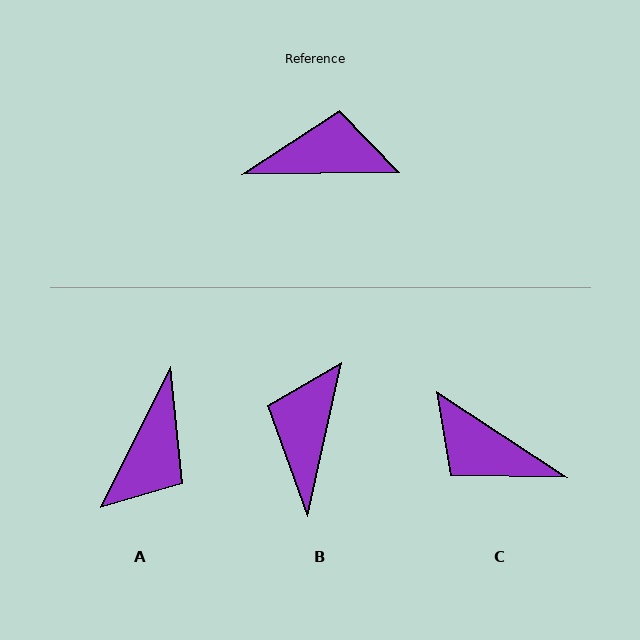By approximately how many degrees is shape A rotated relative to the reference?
Approximately 117 degrees clockwise.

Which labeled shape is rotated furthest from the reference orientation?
C, about 146 degrees away.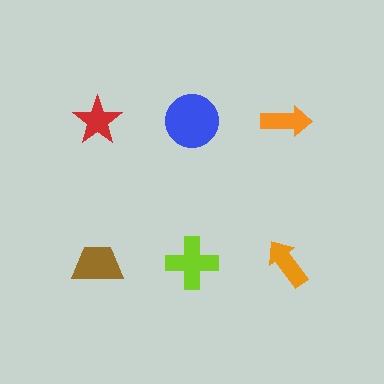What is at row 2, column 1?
A brown trapezoid.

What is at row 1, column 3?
An orange arrow.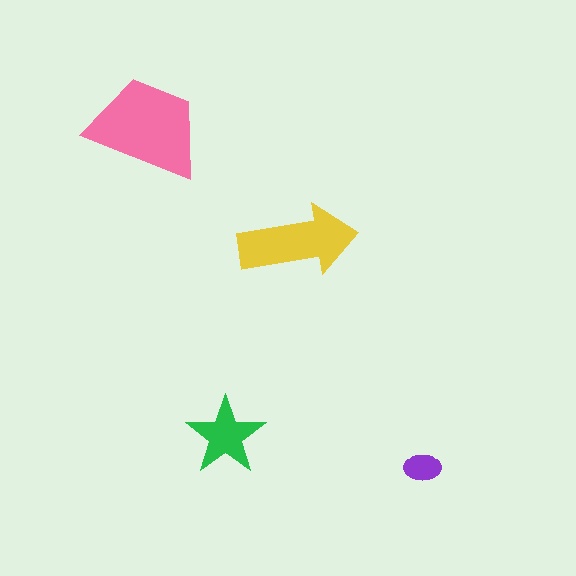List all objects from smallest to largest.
The purple ellipse, the green star, the yellow arrow, the pink trapezoid.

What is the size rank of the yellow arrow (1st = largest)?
2nd.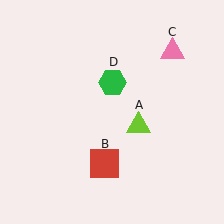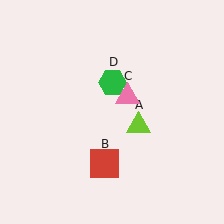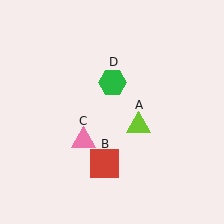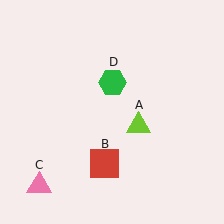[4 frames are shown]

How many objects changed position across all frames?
1 object changed position: pink triangle (object C).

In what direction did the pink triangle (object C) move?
The pink triangle (object C) moved down and to the left.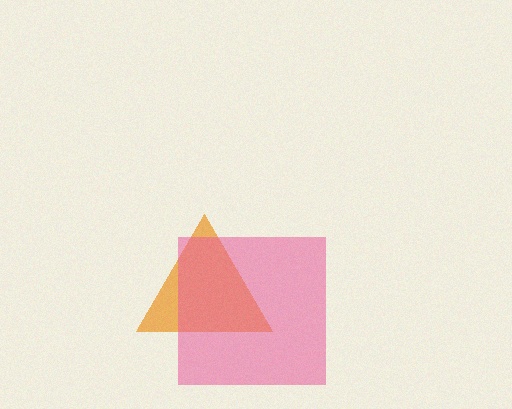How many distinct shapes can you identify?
There are 2 distinct shapes: an orange triangle, a pink square.